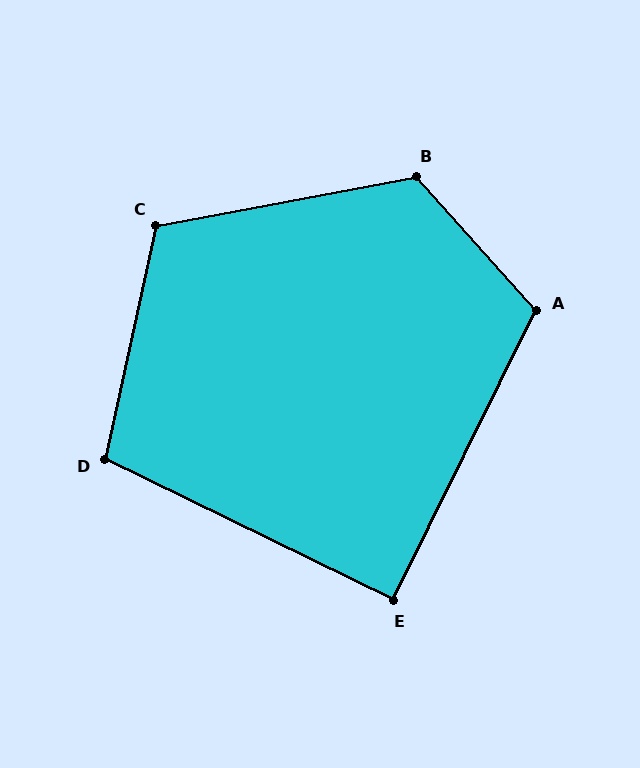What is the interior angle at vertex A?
Approximately 112 degrees (obtuse).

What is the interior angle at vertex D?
Approximately 104 degrees (obtuse).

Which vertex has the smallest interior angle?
E, at approximately 90 degrees.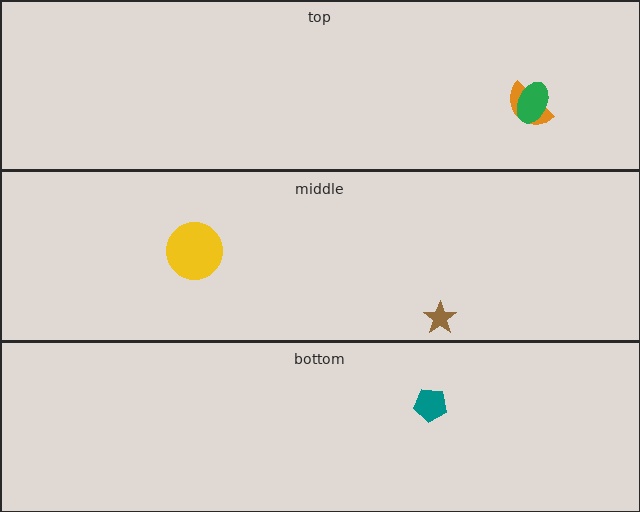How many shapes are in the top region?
2.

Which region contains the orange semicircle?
The top region.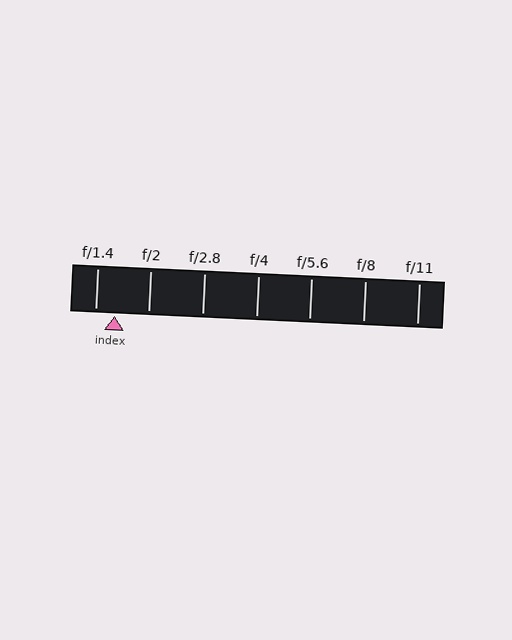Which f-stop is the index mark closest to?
The index mark is closest to f/1.4.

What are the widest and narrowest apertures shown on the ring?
The widest aperture shown is f/1.4 and the narrowest is f/11.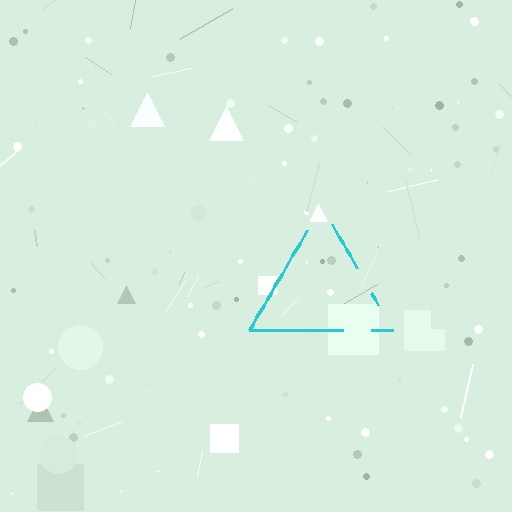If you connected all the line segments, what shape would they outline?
They would outline a triangle.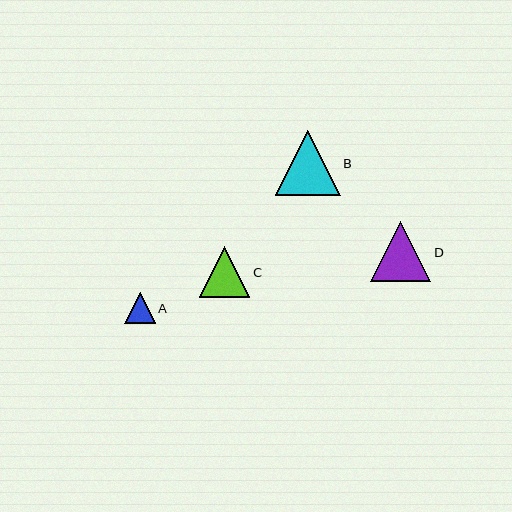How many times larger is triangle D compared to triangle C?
Triangle D is approximately 1.2 times the size of triangle C.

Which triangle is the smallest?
Triangle A is the smallest with a size of approximately 30 pixels.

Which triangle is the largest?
Triangle B is the largest with a size of approximately 65 pixels.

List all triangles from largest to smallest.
From largest to smallest: B, D, C, A.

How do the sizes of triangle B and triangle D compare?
Triangle B and triangle D are approximately the same size.